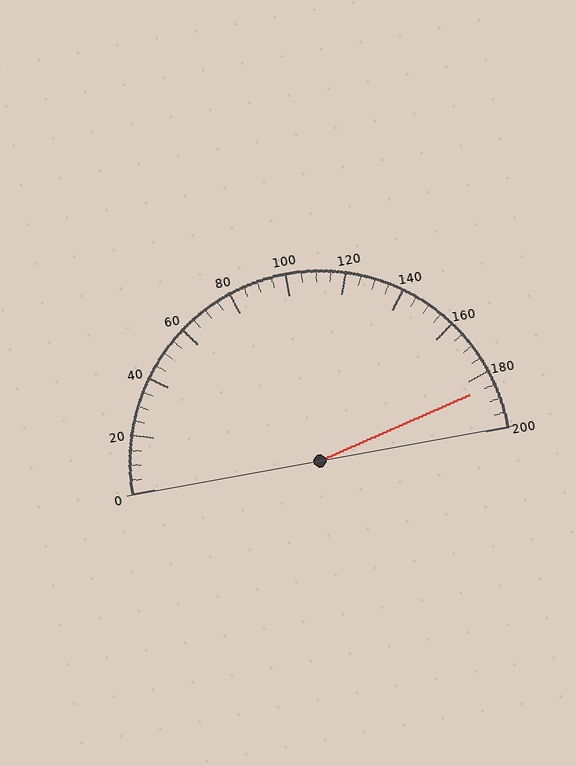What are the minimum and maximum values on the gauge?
The gauge ranges from 0 to 200.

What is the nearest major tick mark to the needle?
The nearest major tick mark is 180.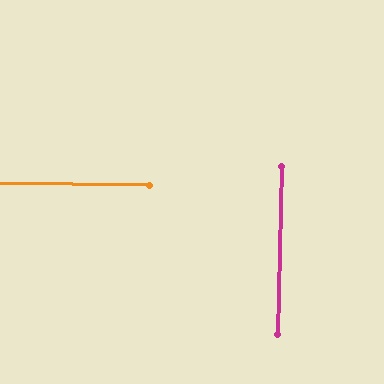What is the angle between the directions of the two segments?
Approximately 90 degrees.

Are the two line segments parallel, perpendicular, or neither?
Perpendicular — they meet at approximately 90°.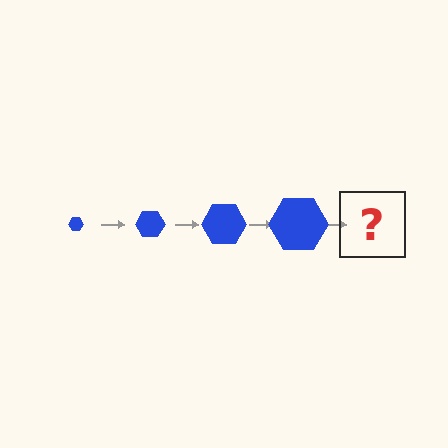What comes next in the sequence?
The next element should be a blue hexagon, larger than the previous one.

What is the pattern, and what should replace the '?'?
The pattern is that the hexagon gets progressively larger each step. The '?' should be a blue hexagon, larger than the previous one.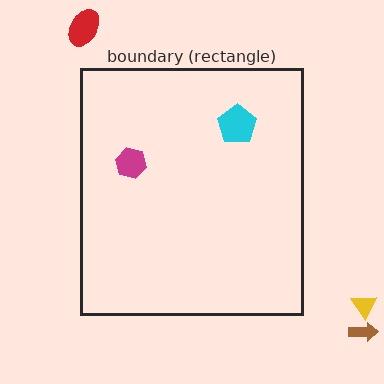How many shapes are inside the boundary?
2 inside, 3 outside.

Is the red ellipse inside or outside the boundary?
Outside.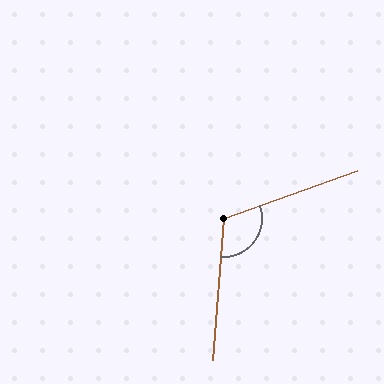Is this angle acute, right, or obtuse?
It is obtuse.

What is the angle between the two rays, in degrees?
Approximately 114 degrees.